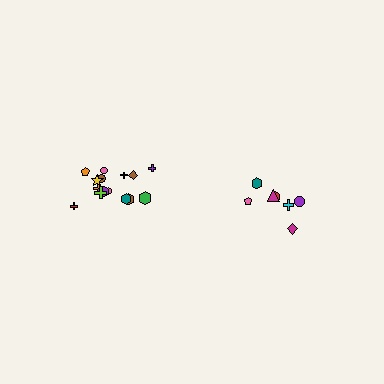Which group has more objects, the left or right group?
The left group.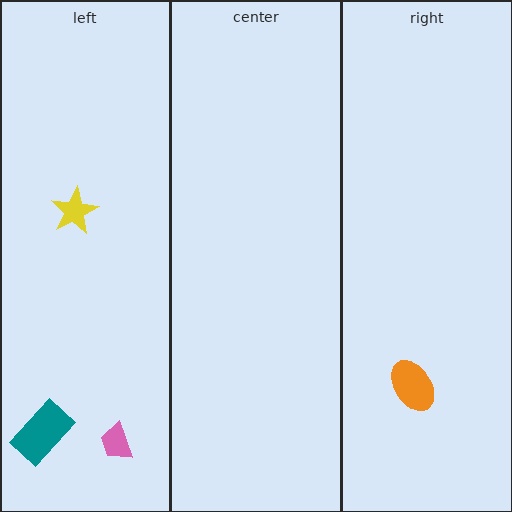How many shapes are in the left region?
3.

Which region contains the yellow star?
The left region.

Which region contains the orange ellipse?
The right region.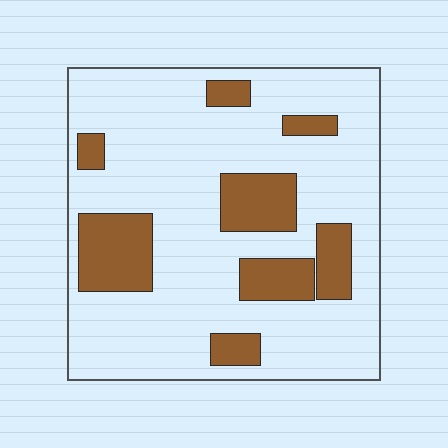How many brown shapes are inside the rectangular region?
8.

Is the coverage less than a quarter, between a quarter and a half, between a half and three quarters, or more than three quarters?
Less than a quarter.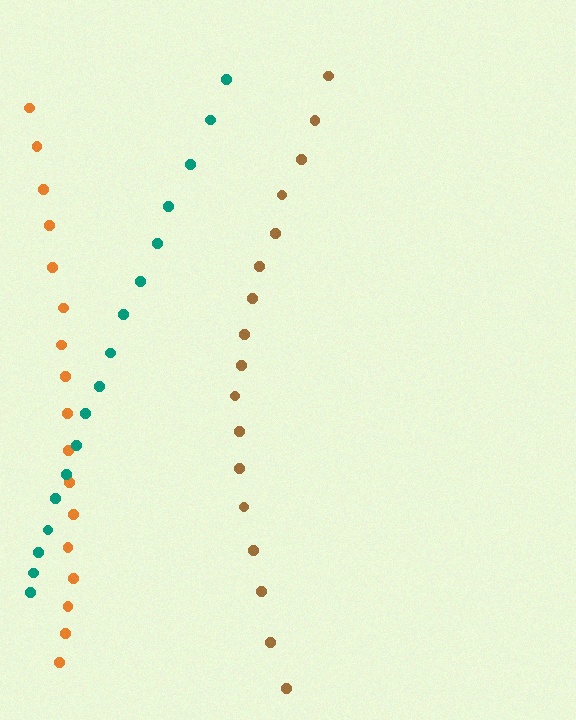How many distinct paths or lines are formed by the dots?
There are 3 distinct paths.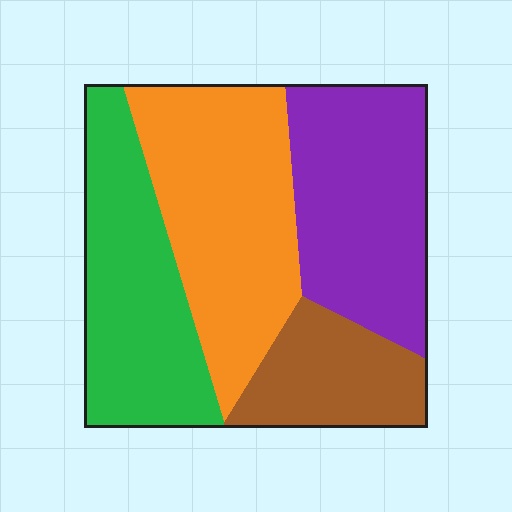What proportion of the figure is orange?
Orange takes up about one third (1/3) of the figure.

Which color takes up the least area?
Brown, at roughly 15%.